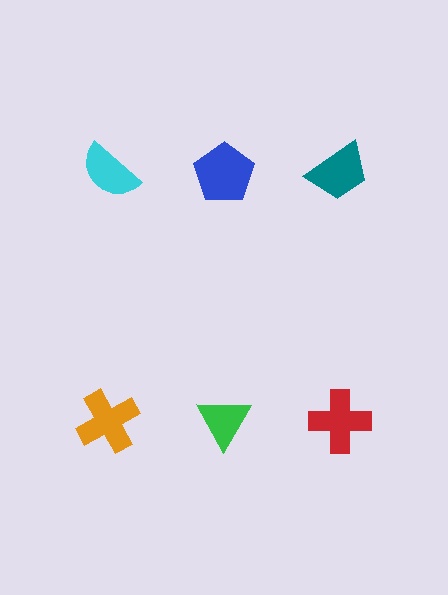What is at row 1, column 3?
A teal trapezoid.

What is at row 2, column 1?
An orange cross.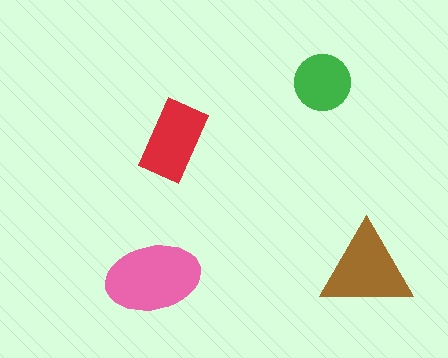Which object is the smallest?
The green circle.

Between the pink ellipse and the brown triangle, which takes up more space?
The pink ellipse.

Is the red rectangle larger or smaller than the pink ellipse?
Smaller.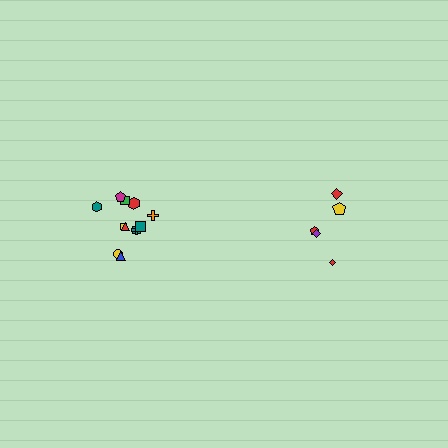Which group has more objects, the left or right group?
The left group.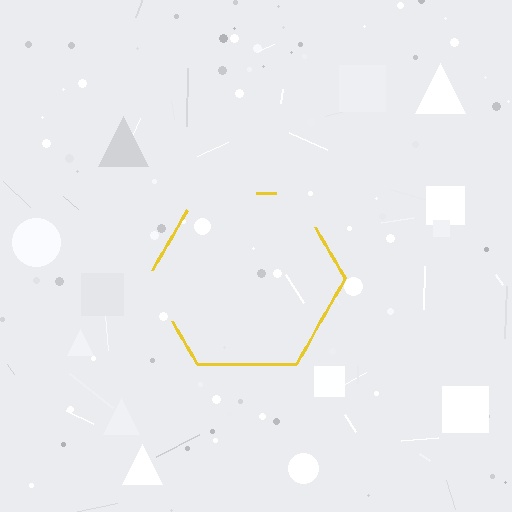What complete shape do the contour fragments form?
The contour fragments form a hexagon.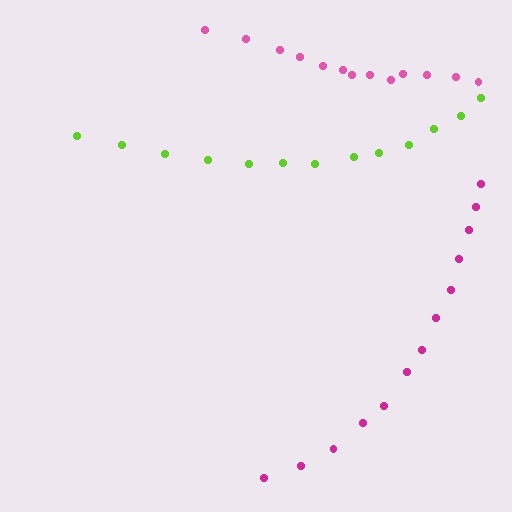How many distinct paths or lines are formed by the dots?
There are 3 distinct paths.